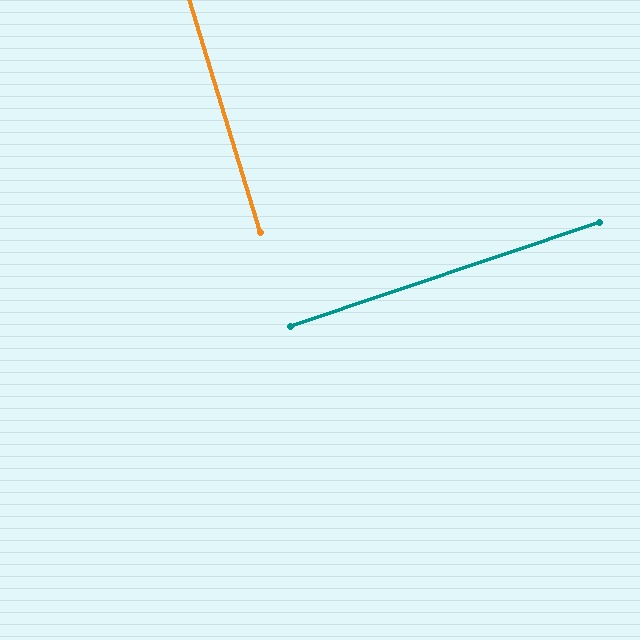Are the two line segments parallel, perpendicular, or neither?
Perpendicular — they meet at approximately 88°.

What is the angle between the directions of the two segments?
Approximately 88 degrees.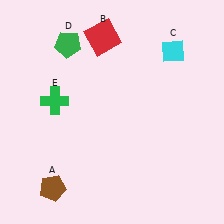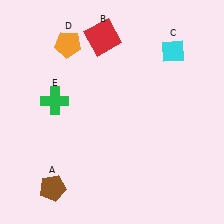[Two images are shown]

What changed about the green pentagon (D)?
In Image 1, D is green. In Image 2, it changed to orange.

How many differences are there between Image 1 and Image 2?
There is 1 difference between the two images.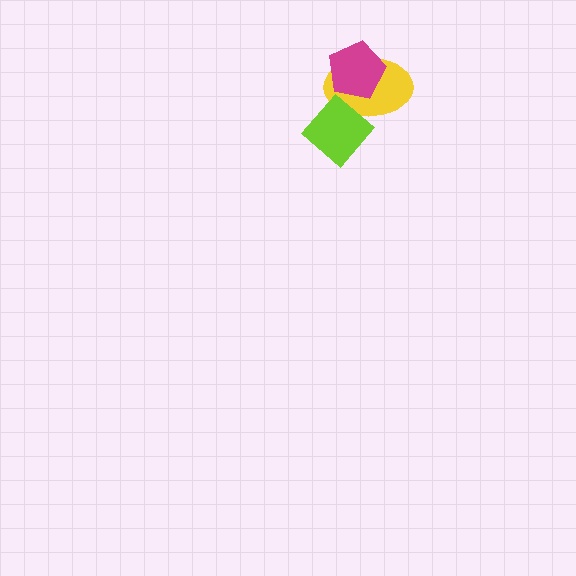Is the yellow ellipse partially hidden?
Yes, it is partially covered by another shape.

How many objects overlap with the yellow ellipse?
2 objects overlap with the yellow ellipse.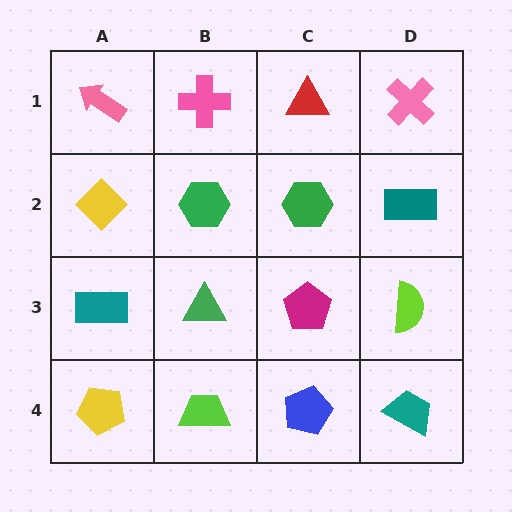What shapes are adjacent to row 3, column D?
A teal rectangle (row 2, column D), a teal trapezoid (row 4, column D), a magenta pentagon (row 3, column C).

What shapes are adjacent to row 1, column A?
A yellow diamond (row 2, column A), a pink cross (row 1, column B).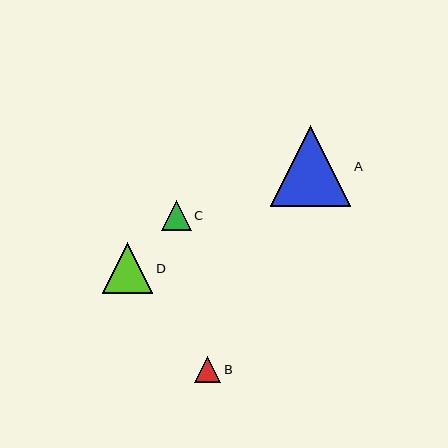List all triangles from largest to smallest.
From largest to smallest: A, D, C, B.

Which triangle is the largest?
Triangle A is the largest with a size of approximately 80 pixels.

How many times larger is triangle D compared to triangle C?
Triangle D is approximately 1.7 times the size of triangle C.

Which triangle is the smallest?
Triangle B is the smallest with a size of approximately 26 pixels.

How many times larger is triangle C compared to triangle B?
Triangle C is approximately 1.2 times the size of triangle B.